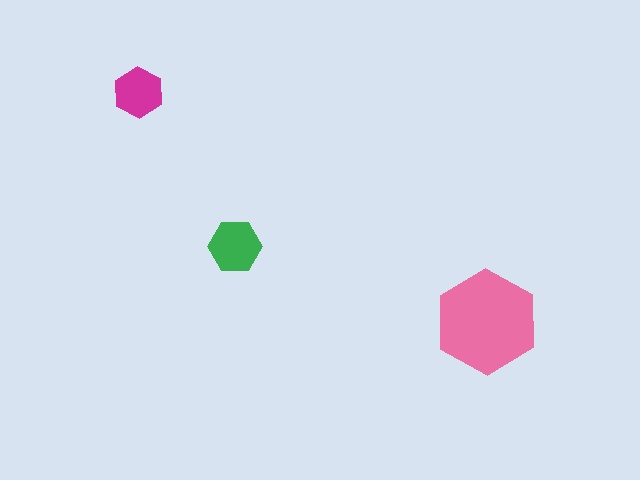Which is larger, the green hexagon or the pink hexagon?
The pink one.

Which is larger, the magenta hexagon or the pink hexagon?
The pink one.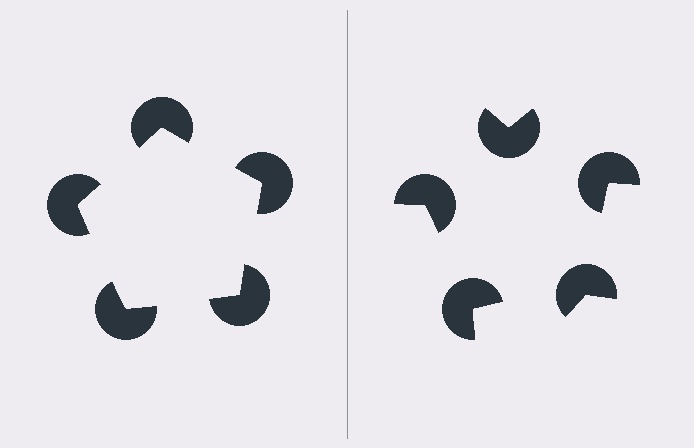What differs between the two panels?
The pac-man discs are positioned identically on both sides; only the wedge orientations differ. On the left they align to a pentagon; on the right they are misaligned.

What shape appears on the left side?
An illusory pentagon.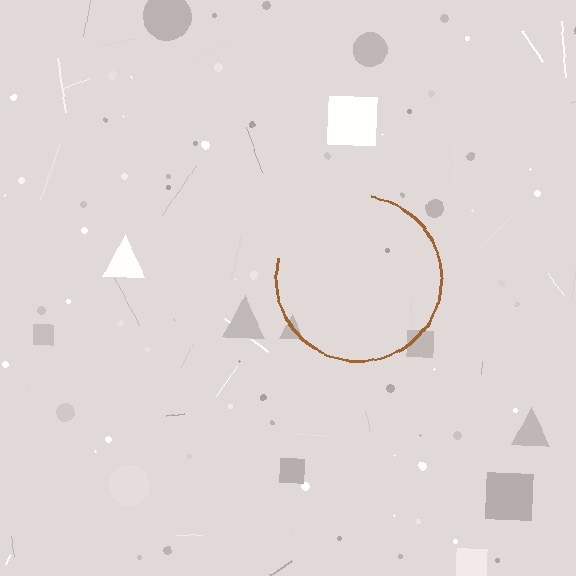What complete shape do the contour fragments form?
The contour fragments form a circle.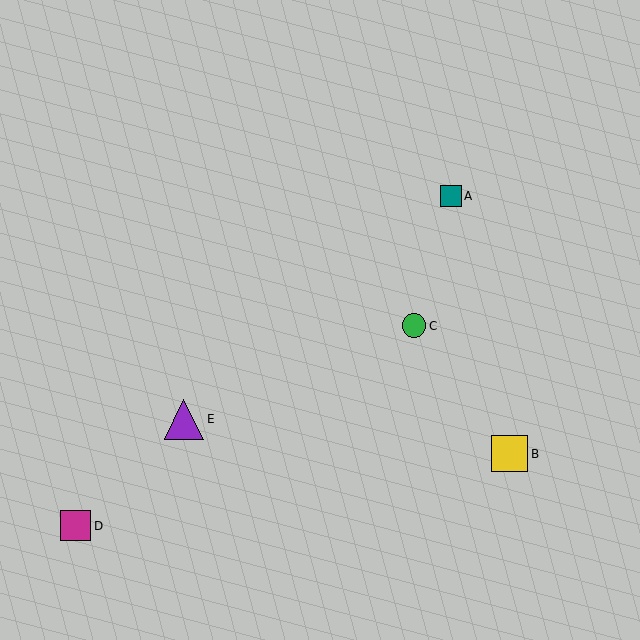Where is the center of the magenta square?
The center of the magenta square is at (76, 526).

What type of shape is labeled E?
Shape E is a purple triangle.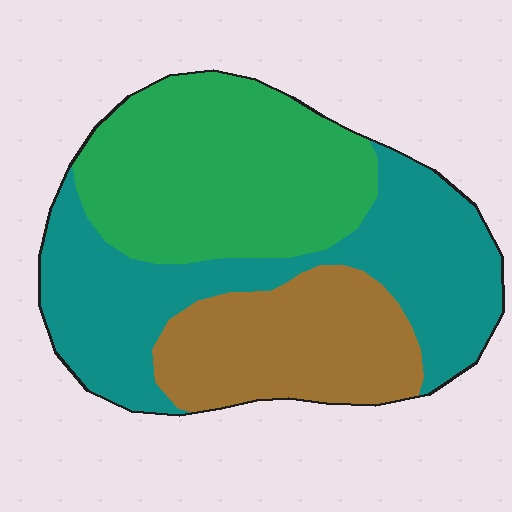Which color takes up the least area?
Brown, at roughly 25%.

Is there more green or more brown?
Green.